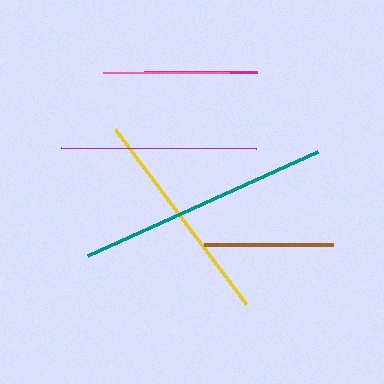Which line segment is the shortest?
The magenta line is the shortest at approximately 113 pixels.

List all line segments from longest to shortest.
From longest to shortest: teal, yellow, purple, brown, pink, magenta.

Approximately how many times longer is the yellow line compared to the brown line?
The yellow line is approximately 1.7 times the length of the brown line.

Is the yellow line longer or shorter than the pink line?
The yellow line is longer than the pink line.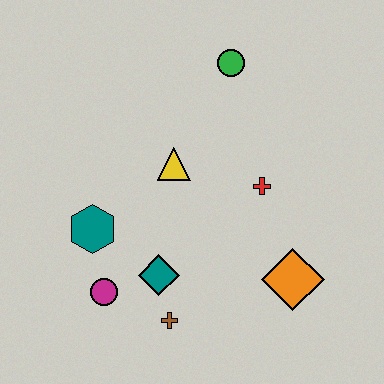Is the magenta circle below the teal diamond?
Yes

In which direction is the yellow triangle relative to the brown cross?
The yellow triangle is above the brown cross.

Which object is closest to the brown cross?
The teal diamond is closest to the brown cross.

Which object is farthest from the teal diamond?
The green circle is farthest from the teal diamond.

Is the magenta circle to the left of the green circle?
Yes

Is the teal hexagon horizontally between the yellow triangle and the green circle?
No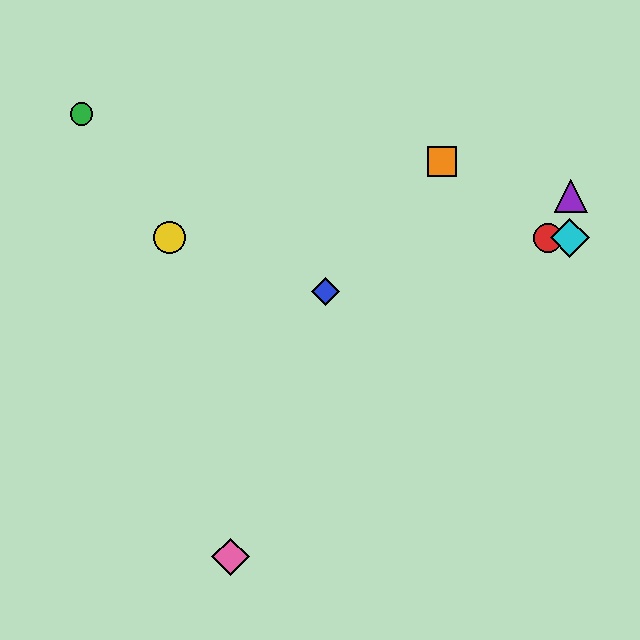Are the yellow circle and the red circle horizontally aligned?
Yes, both are at y≈238.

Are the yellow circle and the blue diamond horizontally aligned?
No, the yellow circle is at y≈238 and the blue diamond is at y≈291.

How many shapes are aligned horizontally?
3 shapes (the red circle, the yellow circle, the cyan diamond) are aligned horizontally.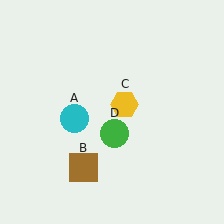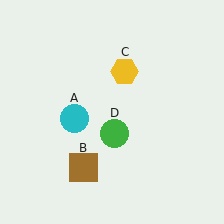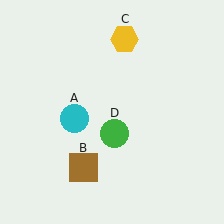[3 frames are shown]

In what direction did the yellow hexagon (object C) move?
The yellow hexagon (object C) moved up.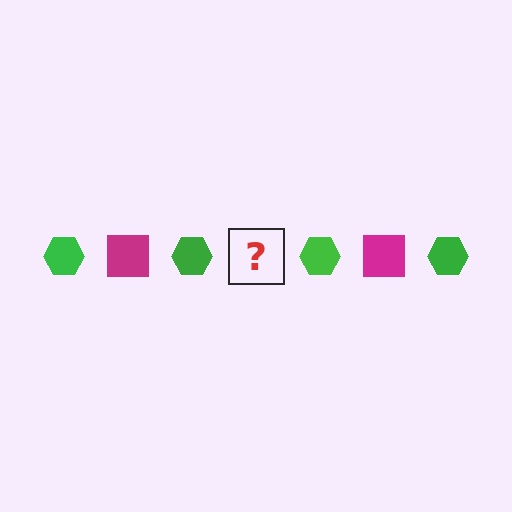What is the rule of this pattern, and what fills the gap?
The rule is that the pattern alternates between green hexagon and magenta square. The gap should be filled with a magenta square.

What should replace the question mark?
The question mark should be replaced with a magenta square.